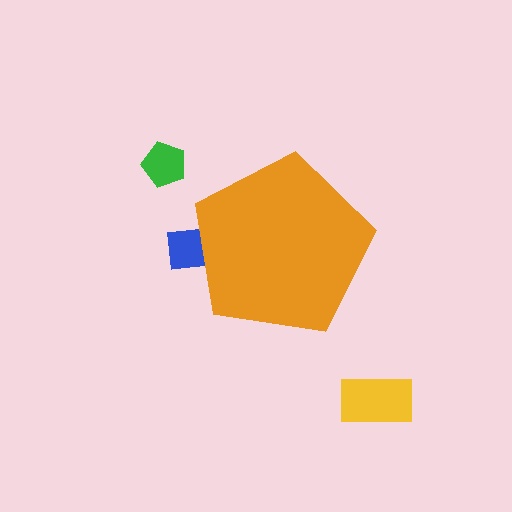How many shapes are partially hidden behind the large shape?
1 shape is partially hidden.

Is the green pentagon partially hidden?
No, the green pentagon is fully visible.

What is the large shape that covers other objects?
An orange pentagon.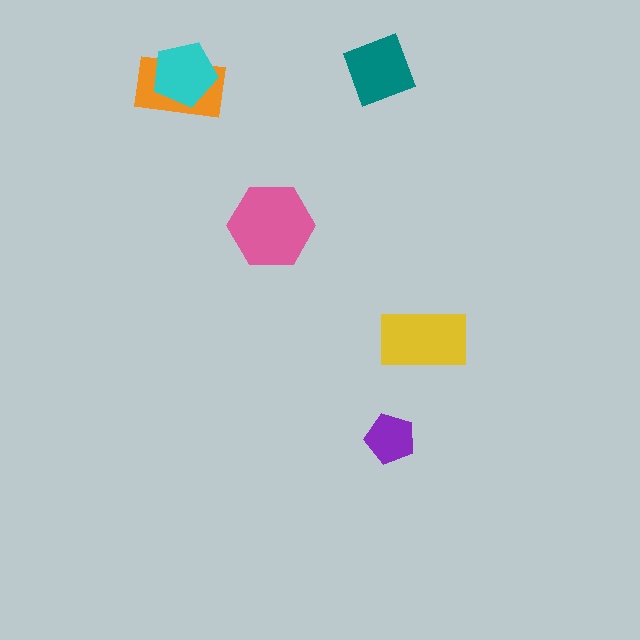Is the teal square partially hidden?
No, no other shape covers it.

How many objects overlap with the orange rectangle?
1 object overlaps with the orange rectangle.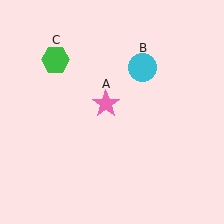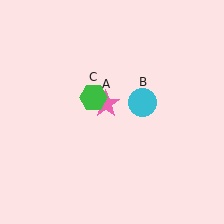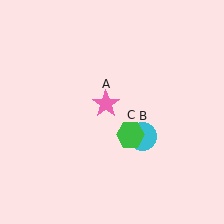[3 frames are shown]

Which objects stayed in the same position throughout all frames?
Pink star (object A) remained stationary.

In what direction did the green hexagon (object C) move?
The green hexagon (object C) moved down and to the right.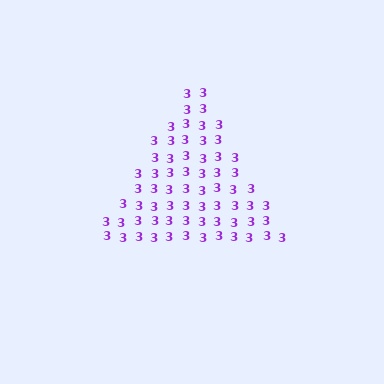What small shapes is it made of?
It is made of small digit 3's.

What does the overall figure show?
The overall figure shows a triangle.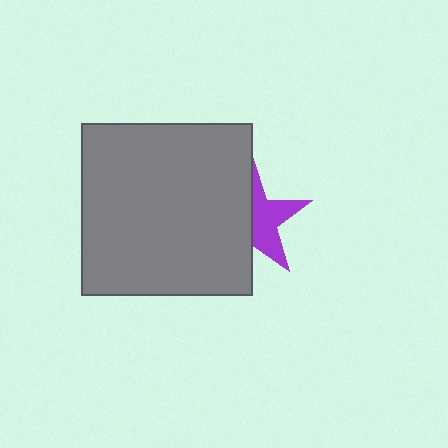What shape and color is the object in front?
The object in front is a gray square.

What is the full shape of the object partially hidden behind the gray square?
The partially hidden object is a purple star.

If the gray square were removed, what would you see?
You would see the complete purple star.